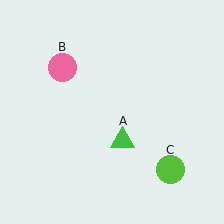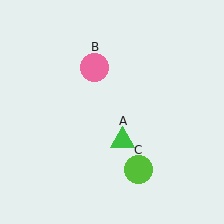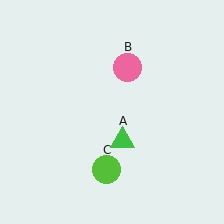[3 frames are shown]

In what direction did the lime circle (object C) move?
The lime circle (object C) moved left.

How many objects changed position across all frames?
2 objects changed position: pink circle (object B), lime circle (object C).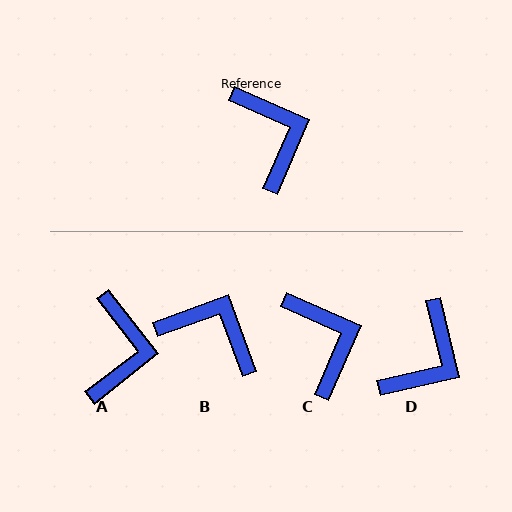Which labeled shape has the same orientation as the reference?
C.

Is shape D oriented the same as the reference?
No, it is off by about 53 degrees.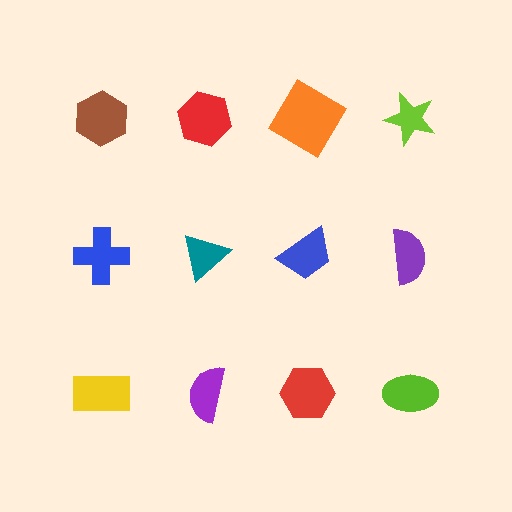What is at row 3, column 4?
A lime ellipse.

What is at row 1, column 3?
An orange diamond.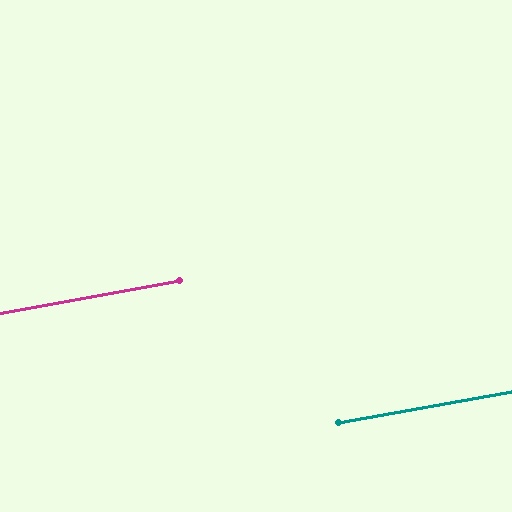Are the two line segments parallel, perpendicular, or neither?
Parallel — their directions differ by only 0.1°.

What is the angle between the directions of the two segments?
Approximately 0 degrees.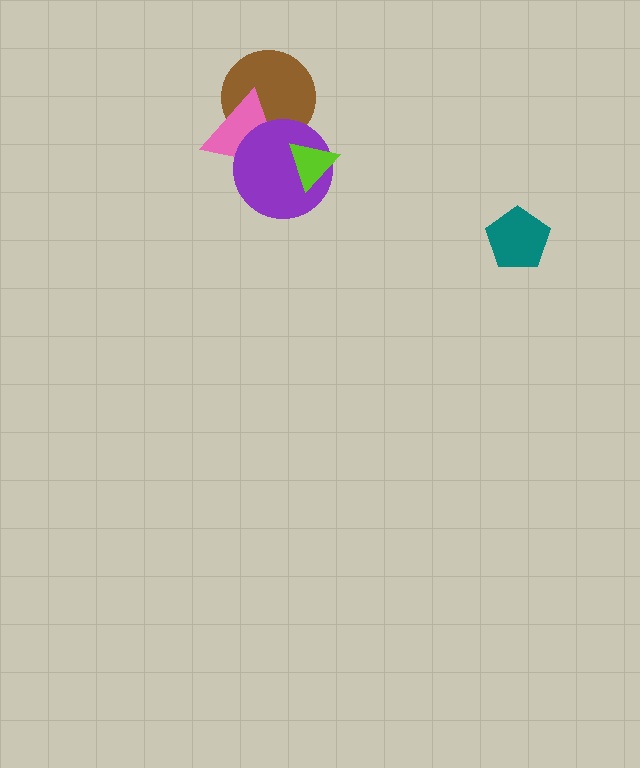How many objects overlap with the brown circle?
2 objects overlap with the brown circle.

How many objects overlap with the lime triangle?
1 object overlaps with the lime triangle.